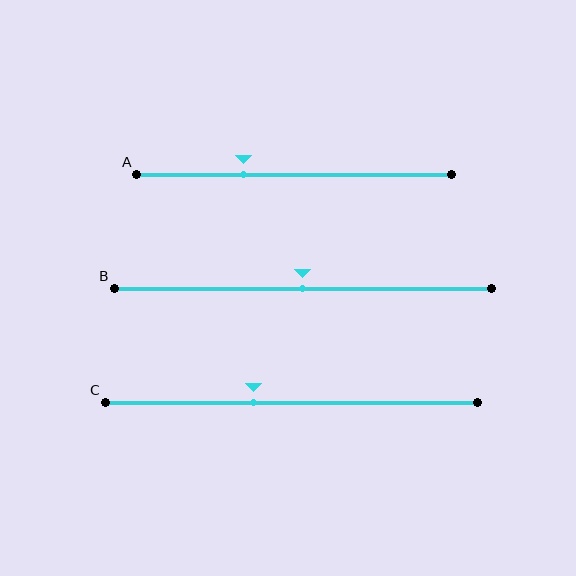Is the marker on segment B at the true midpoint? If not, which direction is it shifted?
Yes, the marker on segment B is at the true midpoint.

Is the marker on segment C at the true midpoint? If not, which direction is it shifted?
No, the marker on segment C is shifted to the left by about 10% of the segment length.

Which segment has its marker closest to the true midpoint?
Segment B has its marker closest to the true midpoint.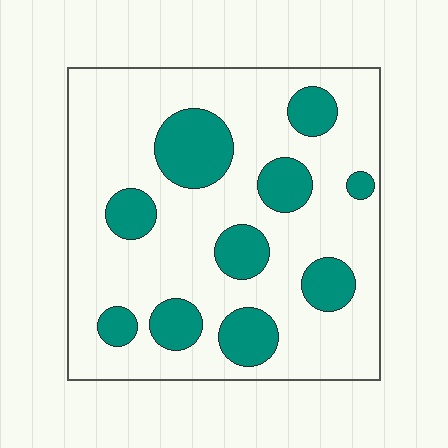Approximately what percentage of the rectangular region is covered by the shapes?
Approximately 25%.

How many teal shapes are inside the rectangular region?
10.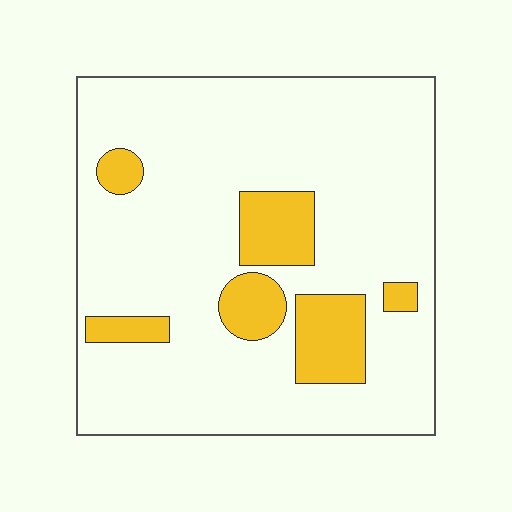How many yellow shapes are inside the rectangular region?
6.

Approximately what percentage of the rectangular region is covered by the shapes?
Approximately 15%.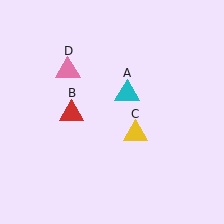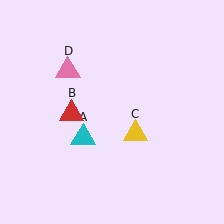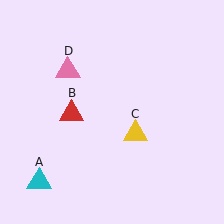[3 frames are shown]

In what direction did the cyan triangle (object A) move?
The cyan triangle (object A) moved down and to the left.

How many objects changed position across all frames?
1 object changed position: cyan triangle (object A).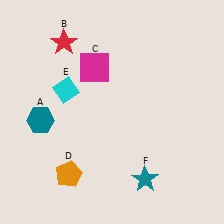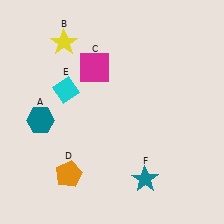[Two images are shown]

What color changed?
The star (B) changed from red in Image 1 to yellow in Image 2.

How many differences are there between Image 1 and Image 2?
There is 1 difference between the two images.